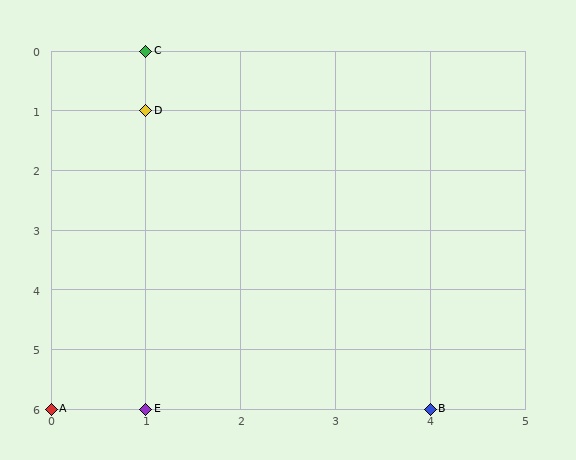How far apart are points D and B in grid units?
Points D and B are 3 columns and 5 rows apart (about 5.8 grid units diagonally).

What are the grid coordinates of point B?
Point B is at grid coordinates (4, 6).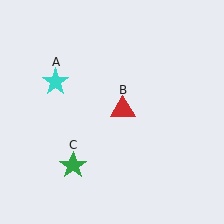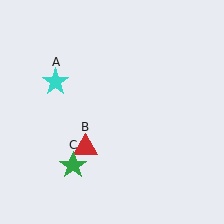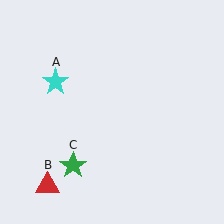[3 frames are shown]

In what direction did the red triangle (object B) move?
The red triangle (object B) moved down and to the left.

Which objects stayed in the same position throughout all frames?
Cyan star (object A) and green star (object C) remained stationary.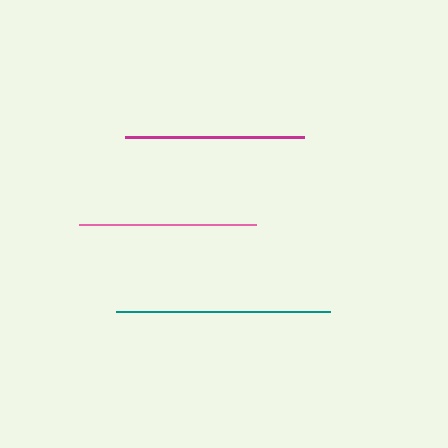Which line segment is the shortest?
The pink line is the shortest at approximately 177 pixels.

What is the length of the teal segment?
The teal segment is approximately 214 pixels long.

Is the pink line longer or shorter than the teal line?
The teal line is longer than the pink line.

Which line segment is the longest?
The teal line is the longest at approximately 214 pixels.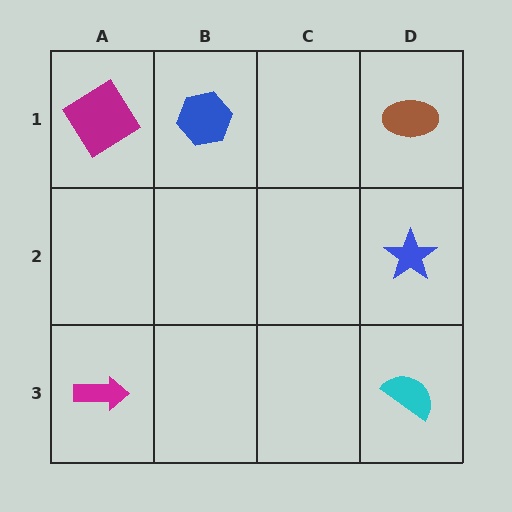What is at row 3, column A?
A magenta arrow.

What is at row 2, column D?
A blue star.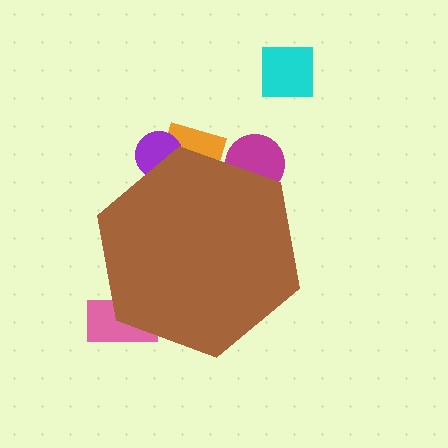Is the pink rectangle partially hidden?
Yes, the pink rectangle is partially hidden behind the brown hexagon.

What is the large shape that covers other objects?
A brown hexagon.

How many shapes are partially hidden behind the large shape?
4 shapes are partially hidden.